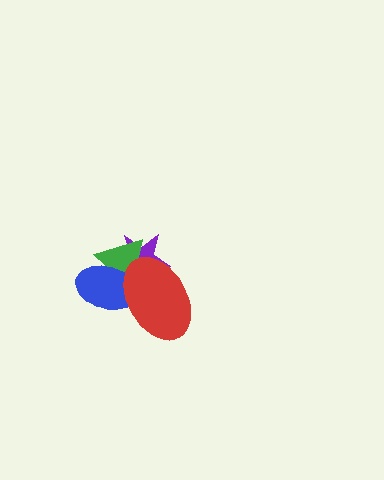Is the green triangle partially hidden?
Yes, it is partially covered by another shape.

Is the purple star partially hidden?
Yes, it is partially covered by another shape.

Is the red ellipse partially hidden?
No, no other shape covers it.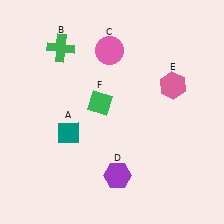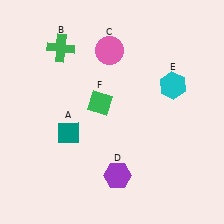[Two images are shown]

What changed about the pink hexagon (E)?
In Image 1, E is pink. In Image 2, it changed to cyan.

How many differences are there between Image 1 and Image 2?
There is 1 difference between the two images.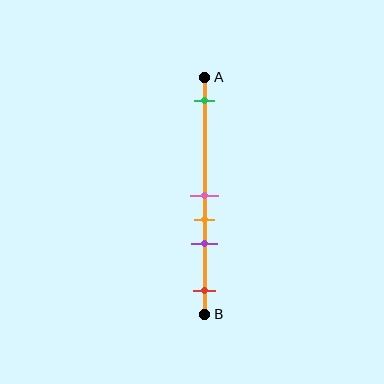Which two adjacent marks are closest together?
The pink and orange marks are the closest adjacent pair.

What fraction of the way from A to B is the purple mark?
The purple mark is approximately 70% (0.7) of the way from A to B.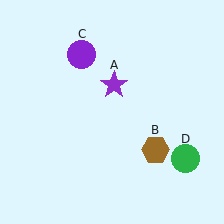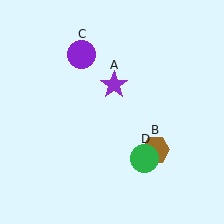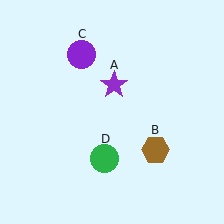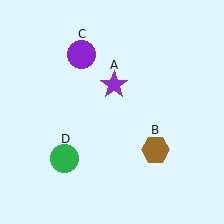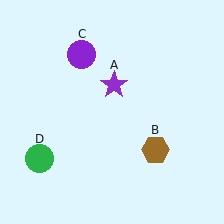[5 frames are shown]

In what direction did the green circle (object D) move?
The green circle (object D) moved left.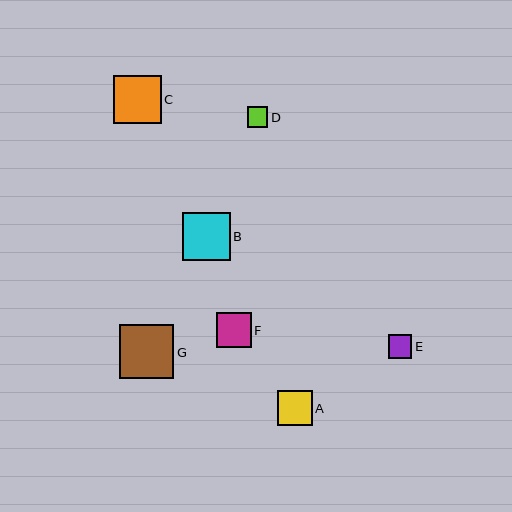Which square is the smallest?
Square D is the smallest with a size of approximately 21 pixels.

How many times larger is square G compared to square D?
Square G is approximately 2.6 times the size of square D.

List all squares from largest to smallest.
From largest to smallest: G, C, B, A, F, E, D.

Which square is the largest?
Square G is the largest with a size of approximately 54 pixels.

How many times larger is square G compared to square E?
Square G is approximately 2.3 times the size of square E.